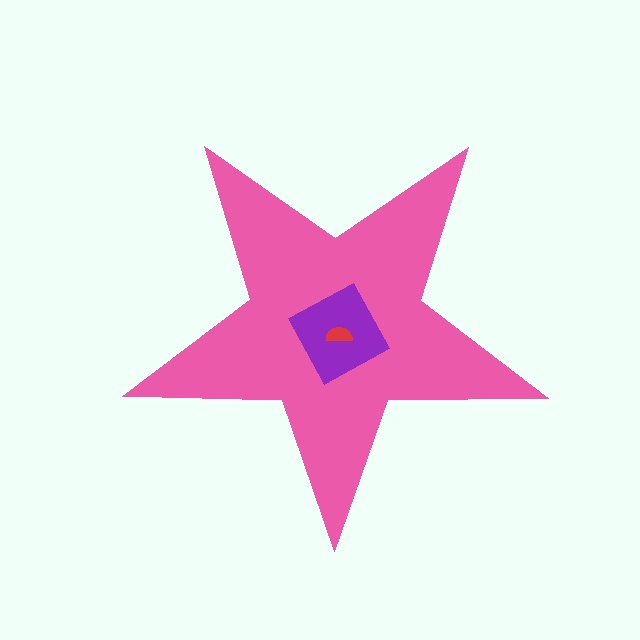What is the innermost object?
The red semicircle.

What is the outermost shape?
The pink star.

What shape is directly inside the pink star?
The purple diamond.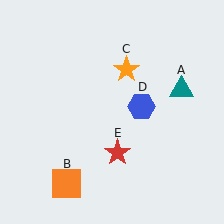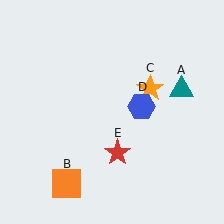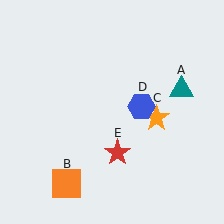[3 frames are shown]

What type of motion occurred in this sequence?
The orange star (object C) rotated clockwise around the center of the scene.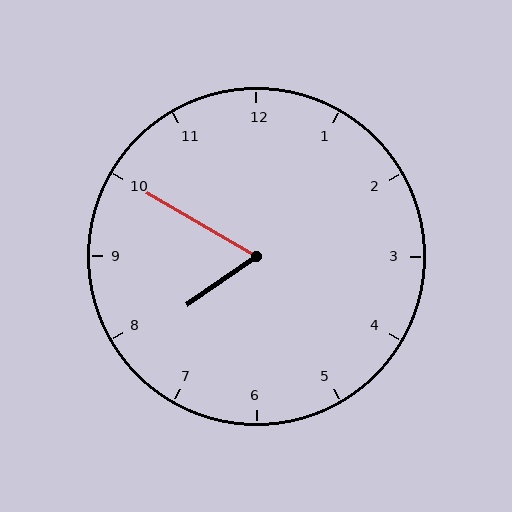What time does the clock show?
7:50.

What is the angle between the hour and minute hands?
Approximately 65 degrees.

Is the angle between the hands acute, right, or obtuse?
It is acute.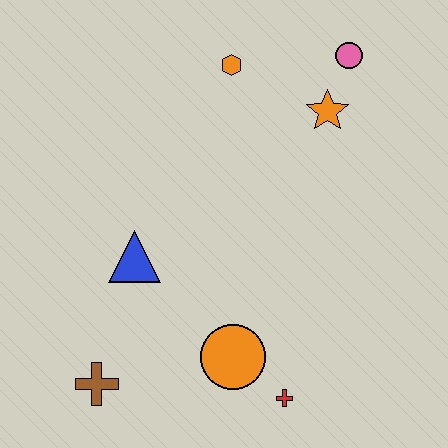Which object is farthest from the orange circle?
The pink circle is farthest from the orange circle.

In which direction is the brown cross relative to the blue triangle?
The brown cross is below the blue triangle.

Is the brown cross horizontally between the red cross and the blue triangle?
No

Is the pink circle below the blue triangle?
No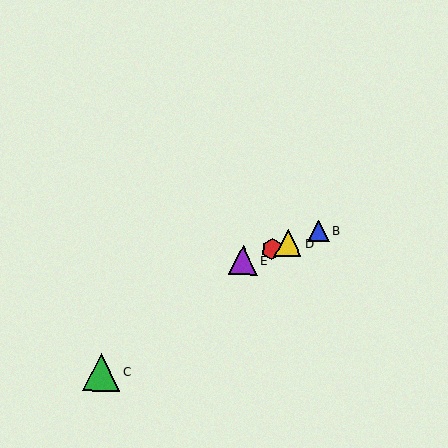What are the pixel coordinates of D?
Object D is at (288, 243).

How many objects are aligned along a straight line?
4 objects (A, B, D, E) are aligned along a straight line.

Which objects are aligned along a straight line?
Objects A, B, D, E are aligned along a straight line.